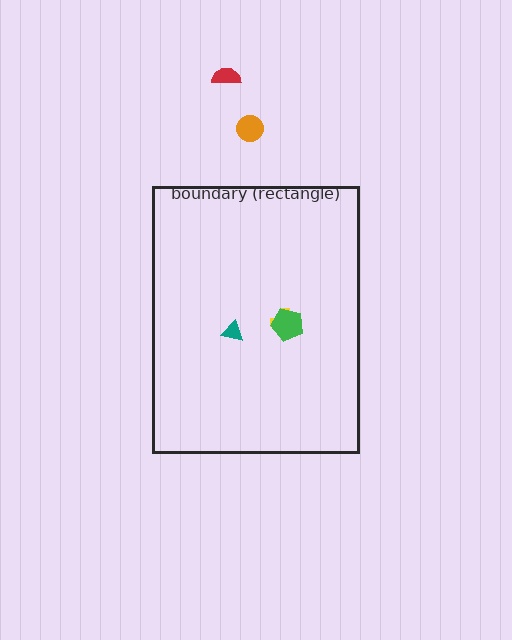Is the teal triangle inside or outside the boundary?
Inside.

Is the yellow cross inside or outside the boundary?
Inside.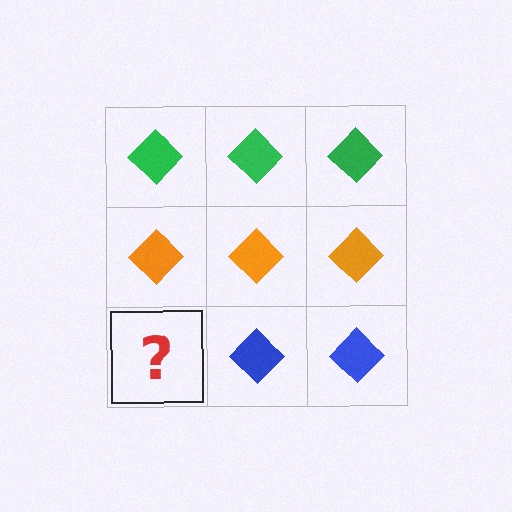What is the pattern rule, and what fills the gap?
The rule is that each row has a consistent color. The gap should be filled with a blue diamond.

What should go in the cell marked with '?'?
The missing cell should contain a blue diamond.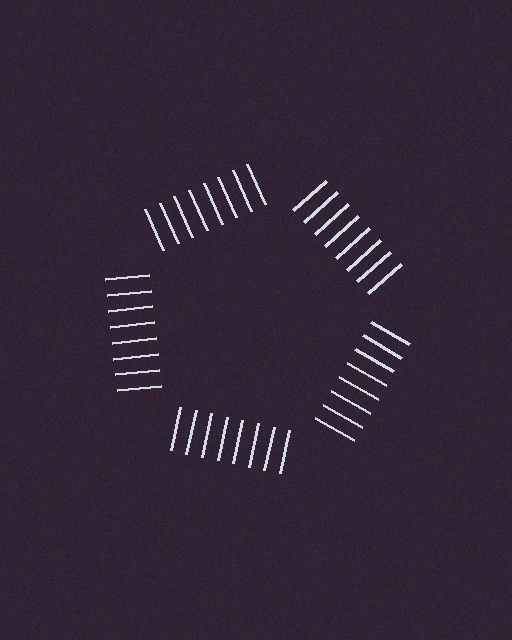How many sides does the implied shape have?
5 sides — the line-ends trace a pentagon.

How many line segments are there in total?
40 — 8 along each of the 5 edges.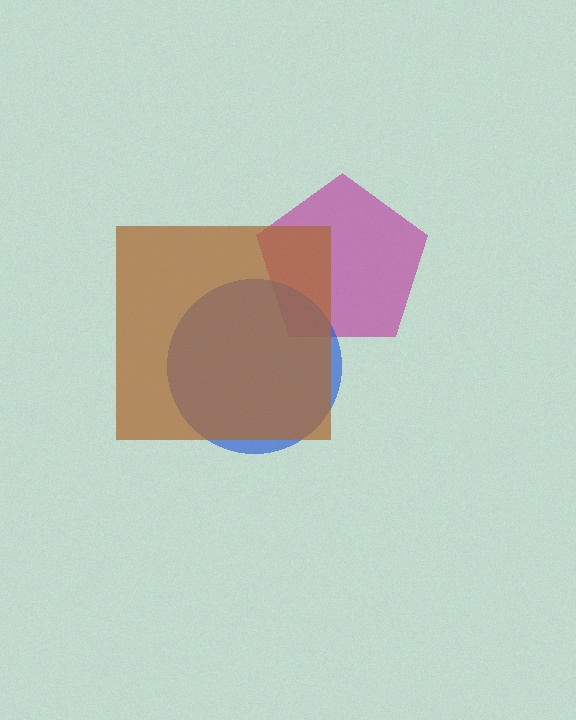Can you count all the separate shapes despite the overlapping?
Yes, there are 3 separate shapes.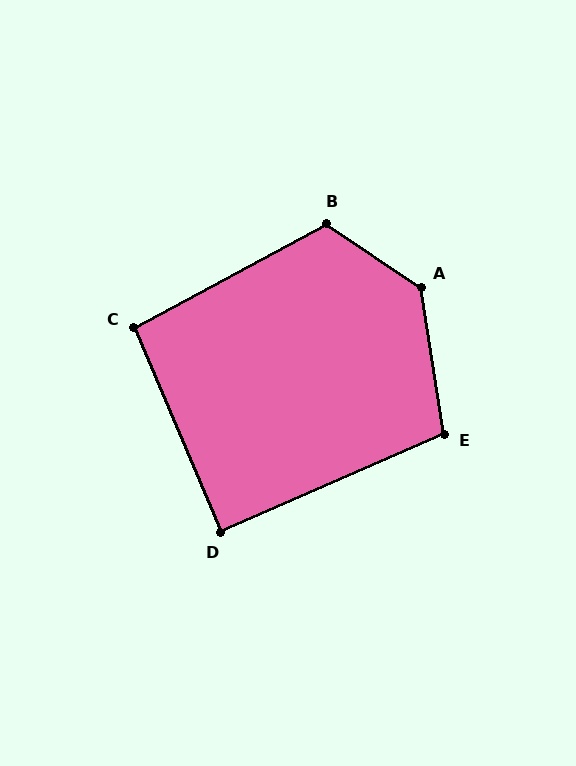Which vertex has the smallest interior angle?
D, at approximately 89 degrees.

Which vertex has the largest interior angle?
A, at approximately 133 degrees.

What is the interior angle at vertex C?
Approximately 95 degrees (obtuse).